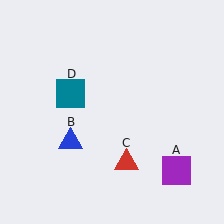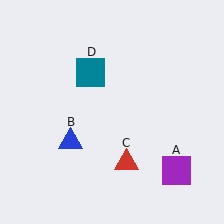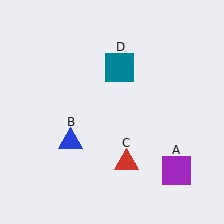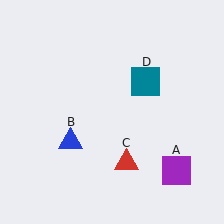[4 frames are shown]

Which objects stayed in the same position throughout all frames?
Purple square (object A) and blue triangle (object B) and red triangle (object C) remained stationary.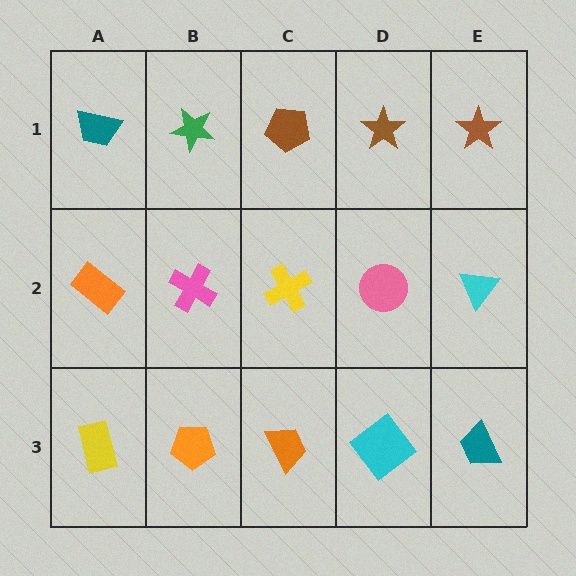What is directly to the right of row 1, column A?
A green star.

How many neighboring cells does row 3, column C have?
3.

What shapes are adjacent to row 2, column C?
A brown pentagon (row 1, column C), an orange trapezoid (row 3, column C), a pink cross (row 2, column B), a pink circle (row 2, column D).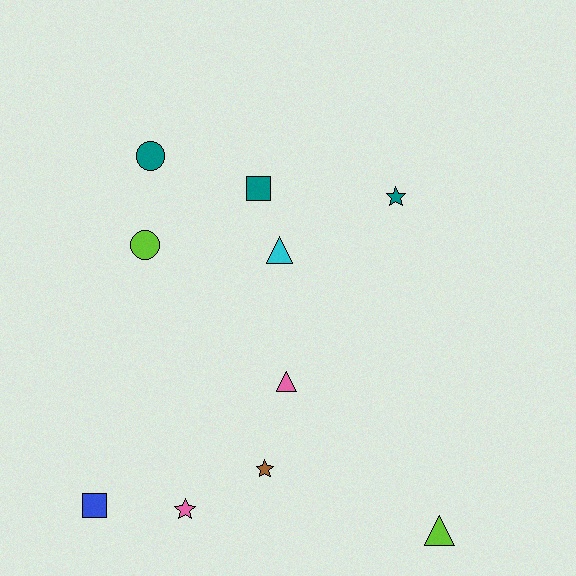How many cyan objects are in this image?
There is 1 cyan object.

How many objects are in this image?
There are 10 objects.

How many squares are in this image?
There are 2 squares.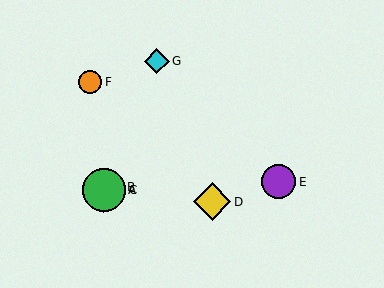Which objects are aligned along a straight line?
Objects A, B, C are aligned along a straight line.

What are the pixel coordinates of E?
Object E is at (279, 182).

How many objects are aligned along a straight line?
3 objects (A, B, C) are aligned along a straight line.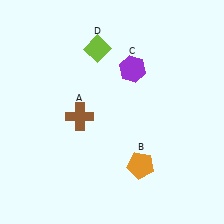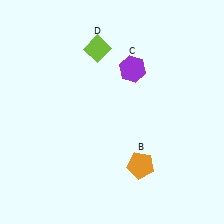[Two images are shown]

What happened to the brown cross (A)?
The brown cross (A) was removed in Image 2. It was in the bottom-left area of Image 1.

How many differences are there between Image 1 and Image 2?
There is 1 difference between the two images.